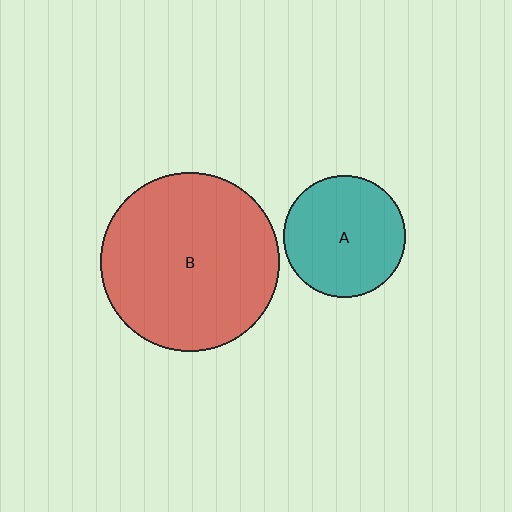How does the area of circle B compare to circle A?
Approximately 2.2 times.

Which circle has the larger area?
Circle B (red).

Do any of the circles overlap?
No, none of the circles overlap.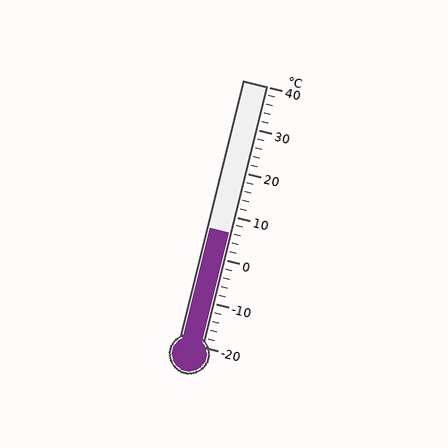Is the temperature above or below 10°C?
The temperature is below 10°C.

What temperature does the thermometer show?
The thermometer shows approximately 6°C.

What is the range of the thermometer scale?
The thermometer scale ranges from -20°C to 40°C.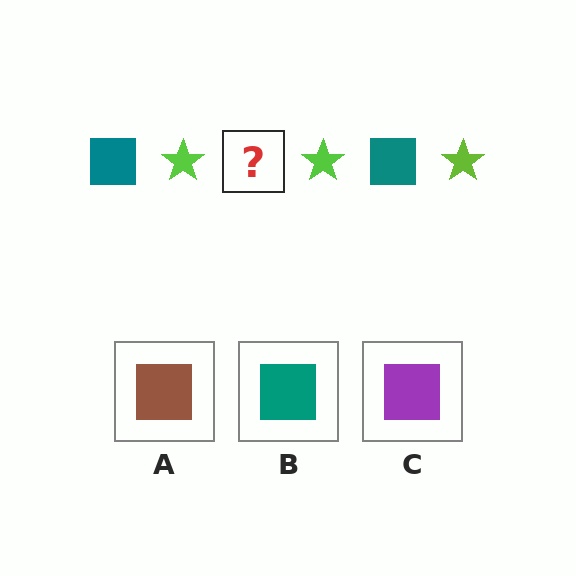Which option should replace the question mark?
Option B.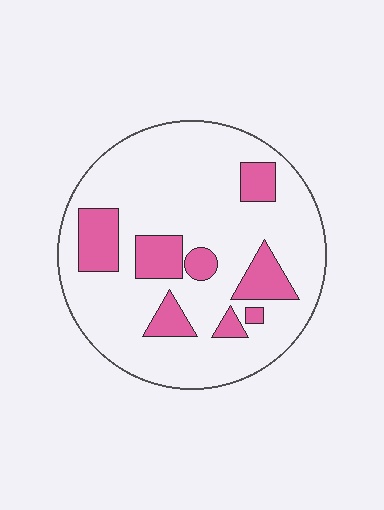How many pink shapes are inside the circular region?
8.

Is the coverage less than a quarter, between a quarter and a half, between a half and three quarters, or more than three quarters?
Less than a quarter.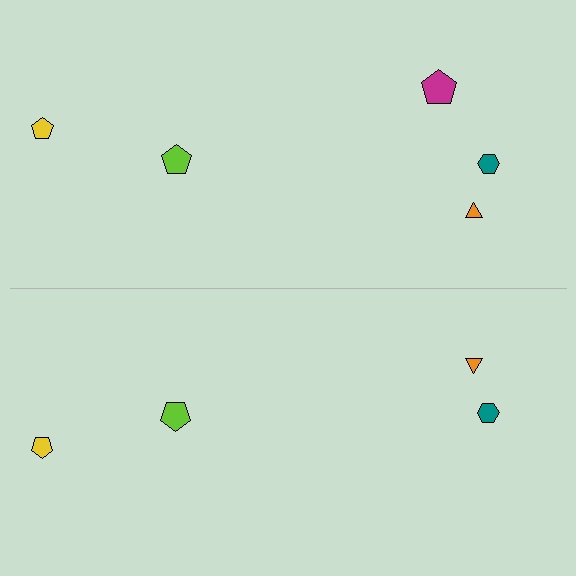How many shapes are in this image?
There are 9 shapes in this image.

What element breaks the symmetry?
A magenta pentagon is missing from the bottom side.